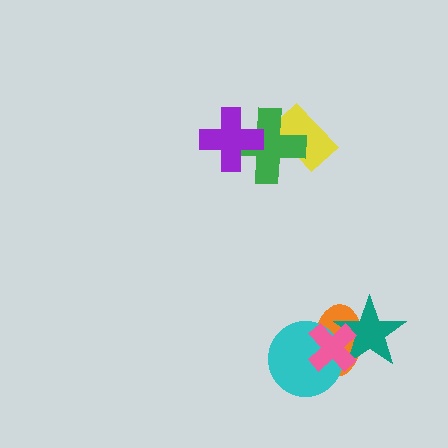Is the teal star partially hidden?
Yes, it is partially covered by another shape.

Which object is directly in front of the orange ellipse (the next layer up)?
The teal star is directly in front of the orange ellipse.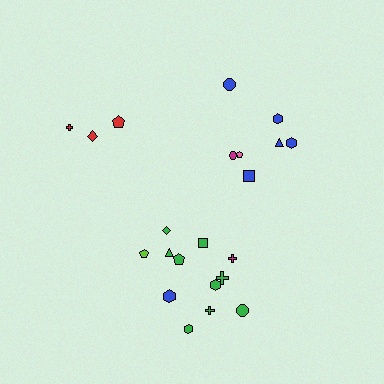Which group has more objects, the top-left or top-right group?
The top-right group.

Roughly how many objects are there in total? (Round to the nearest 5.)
Roughly 20 objects in total.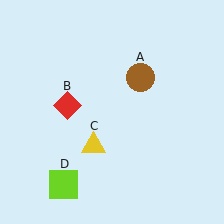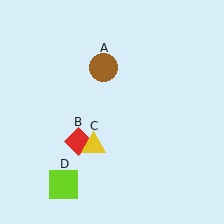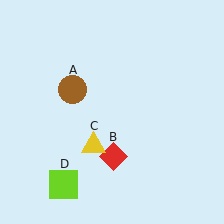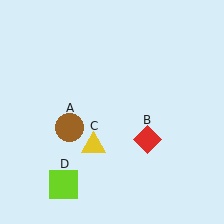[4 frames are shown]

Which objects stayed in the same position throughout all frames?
Yellow triangle (object C) and lime square (object D) remained stationary.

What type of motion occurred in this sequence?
The brown circle (object A), red diamond (object B) rotated counterclockwise around the center of the scene.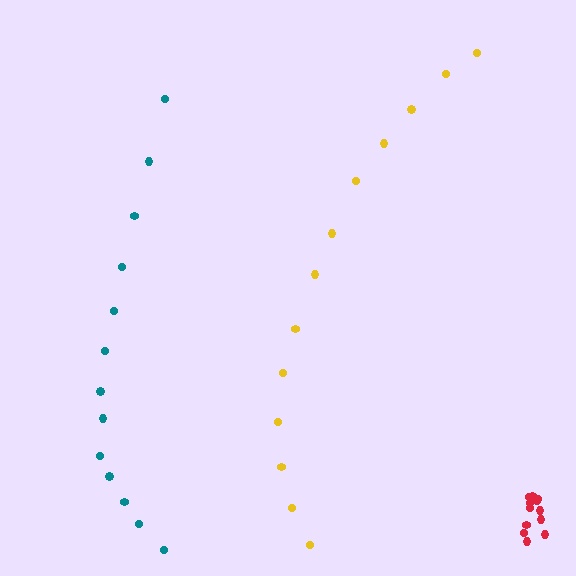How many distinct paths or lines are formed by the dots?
There are 3 distinct paths.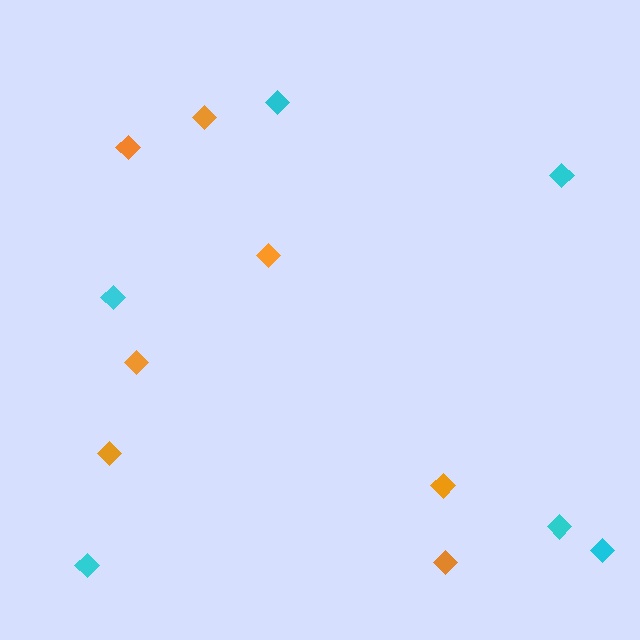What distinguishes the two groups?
There are 2 groups: one group of orange diamonds (7) and one group of cyan diamonds (6).